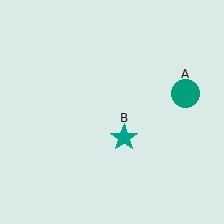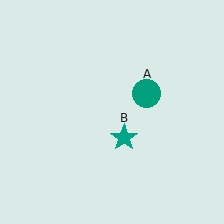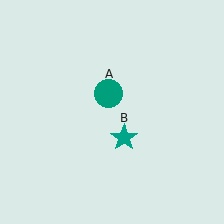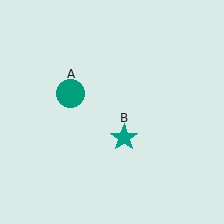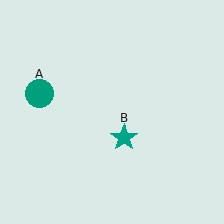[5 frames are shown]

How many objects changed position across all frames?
1 object changed position: teal circle (object A).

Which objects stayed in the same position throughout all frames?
Teal star (object B) remained stationary.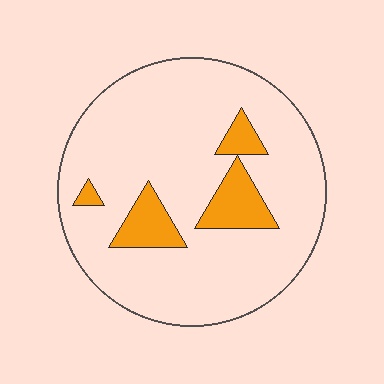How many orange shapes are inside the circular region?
4.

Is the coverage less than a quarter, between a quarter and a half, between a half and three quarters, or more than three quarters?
Less than a quarter.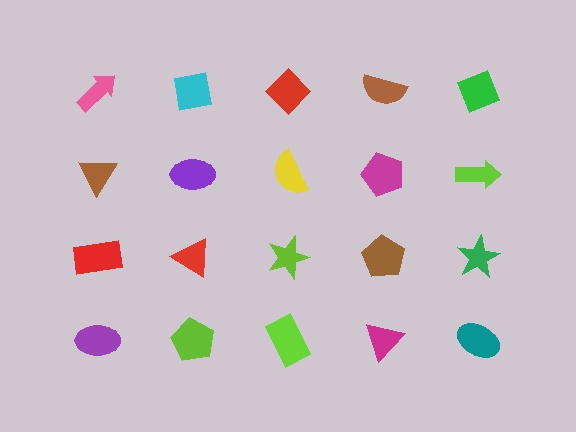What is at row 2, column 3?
A yellow semicircle.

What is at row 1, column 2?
A cyan square.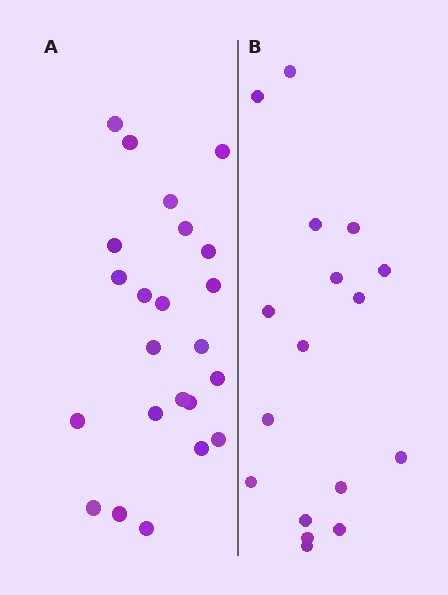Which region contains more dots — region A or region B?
Region A (the left region) has more dots.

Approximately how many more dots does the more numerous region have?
Region A has about 6 more dots than region B.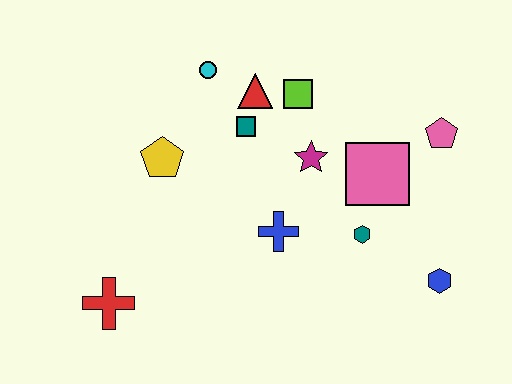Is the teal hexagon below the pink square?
Yes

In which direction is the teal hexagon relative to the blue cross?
The teal hexagon is to the right of the blue cross.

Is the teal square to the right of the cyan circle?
Yes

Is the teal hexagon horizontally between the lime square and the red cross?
No